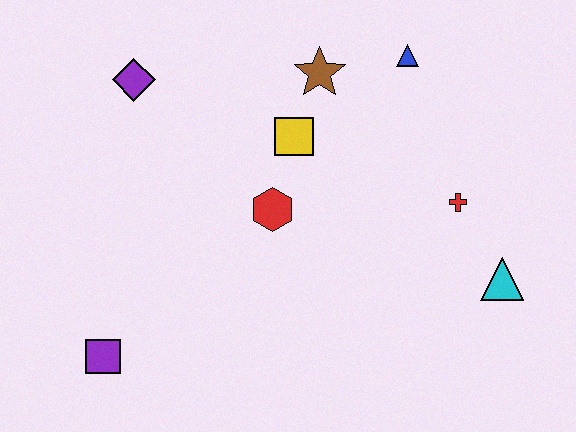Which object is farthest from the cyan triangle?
The purple diamond is farthest from the cyan triangle.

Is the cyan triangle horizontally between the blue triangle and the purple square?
No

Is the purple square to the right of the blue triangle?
No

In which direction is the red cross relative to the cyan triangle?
The red cross is above the cyan triangle.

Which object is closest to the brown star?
The yellow square is closest to the brown star.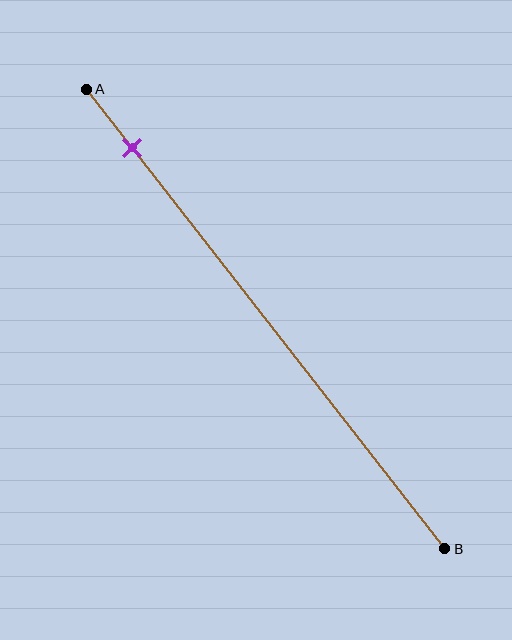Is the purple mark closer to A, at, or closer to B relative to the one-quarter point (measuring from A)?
The purple mark is closer to point A than the one-quarter point of segment AB.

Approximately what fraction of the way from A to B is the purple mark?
The purple mark is approximately 15% of the way from A to B.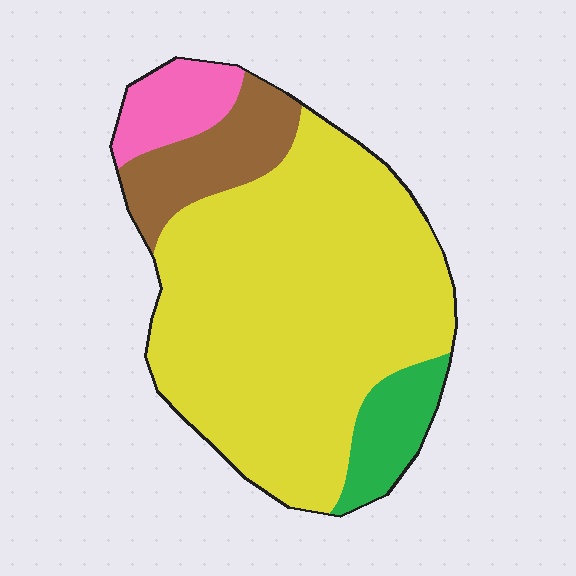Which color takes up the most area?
Yellow, at roughly 70%.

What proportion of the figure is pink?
Pink takes up less than a quarter of the figure.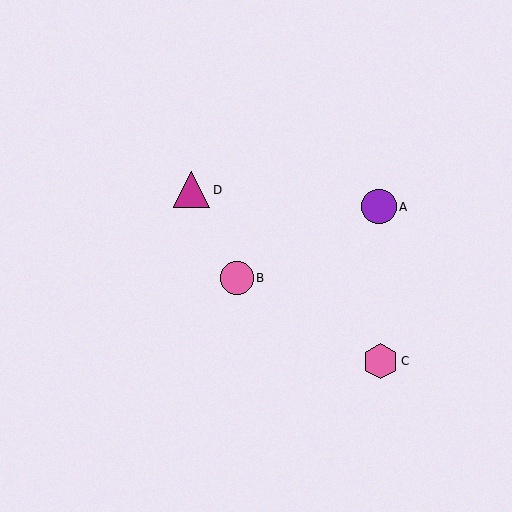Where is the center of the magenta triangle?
The center of the magenta triangle is at (191, 190).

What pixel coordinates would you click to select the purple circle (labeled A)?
Click at (379, 207) to select the purple circle A.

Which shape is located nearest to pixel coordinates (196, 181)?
The magenta triangle (labeled D) at (191, 190) is nearest to that location.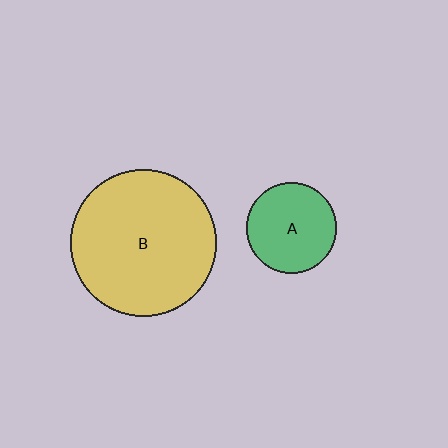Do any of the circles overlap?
No, none of the circles overlap.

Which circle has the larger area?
Circle B (yellow).